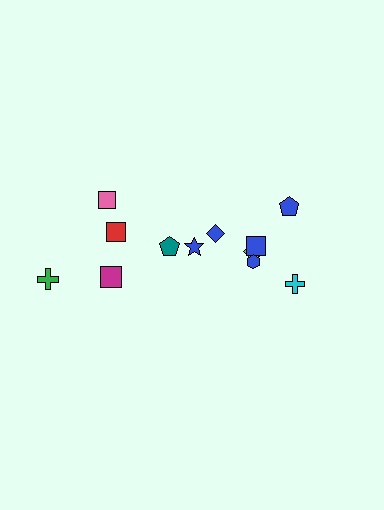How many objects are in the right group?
There are 7 objects.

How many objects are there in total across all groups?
There are 12 objects.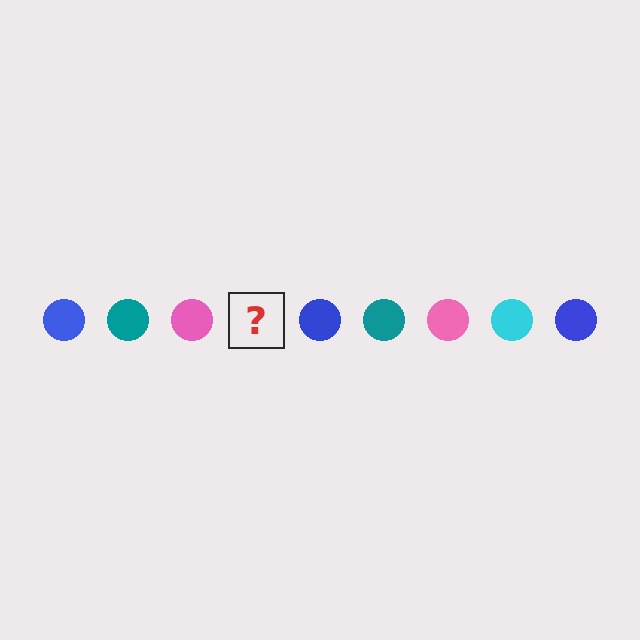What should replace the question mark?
The question mark should be replaced with a cyan circle.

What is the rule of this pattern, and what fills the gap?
The rule is that the pattern cycles through blue, teal, pink, cyan circles. The gap should be filled with a cyan circle.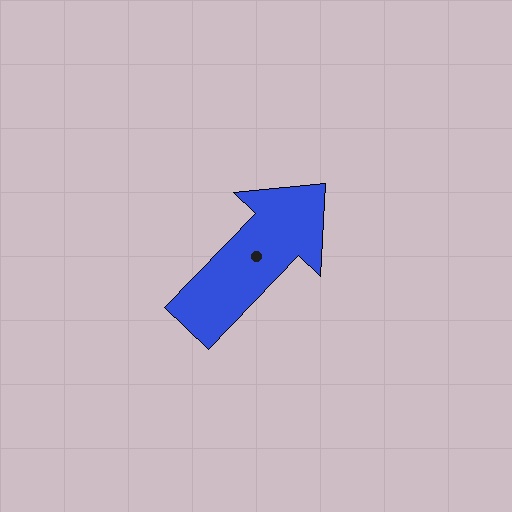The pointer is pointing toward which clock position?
Roughly 1 o'clock.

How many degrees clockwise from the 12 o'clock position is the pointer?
Approximately 44 degrees.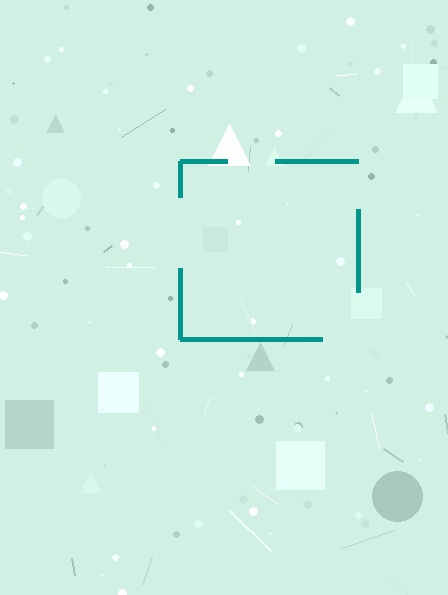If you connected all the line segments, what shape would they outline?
They would outline a square.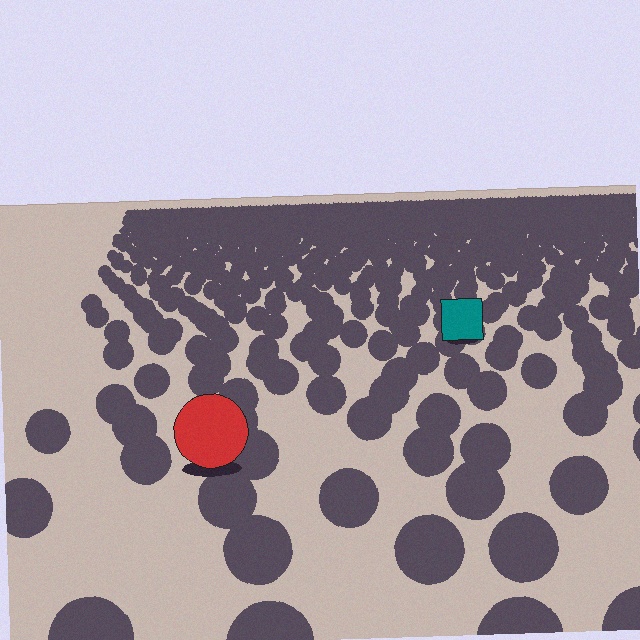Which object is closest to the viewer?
The red circle is closest. The texture marks near it are larger and more spread out.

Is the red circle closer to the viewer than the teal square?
Yes. The red circle is closer — you can tell from the texture gradient: the ground texture is coarser near it.